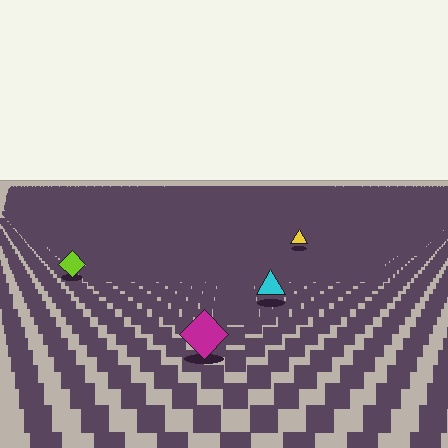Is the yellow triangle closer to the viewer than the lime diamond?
No. The lime diamond is closer — you can tell from the texture gradient: the ground texture is coarser near it.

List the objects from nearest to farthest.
From nearest to farthest: the magenta diamond, the cyan triangle, the lime diamond, the yellow triangle.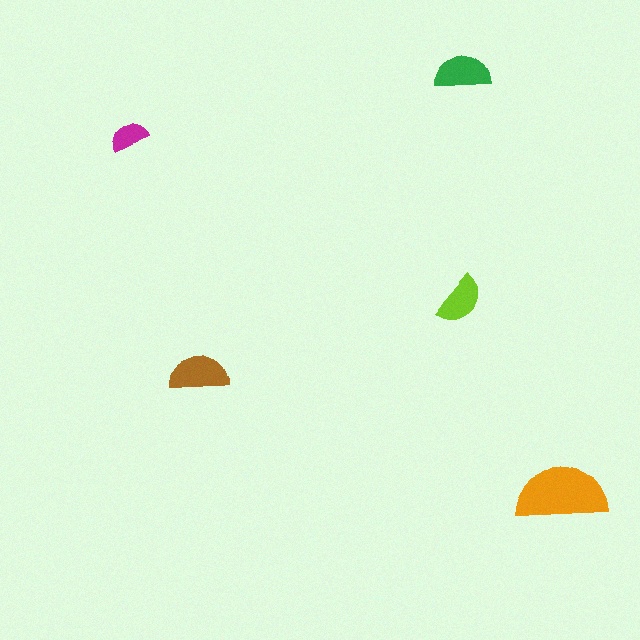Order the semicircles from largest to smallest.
the orange one, the brown one, the green one, the lime one, the magenta one.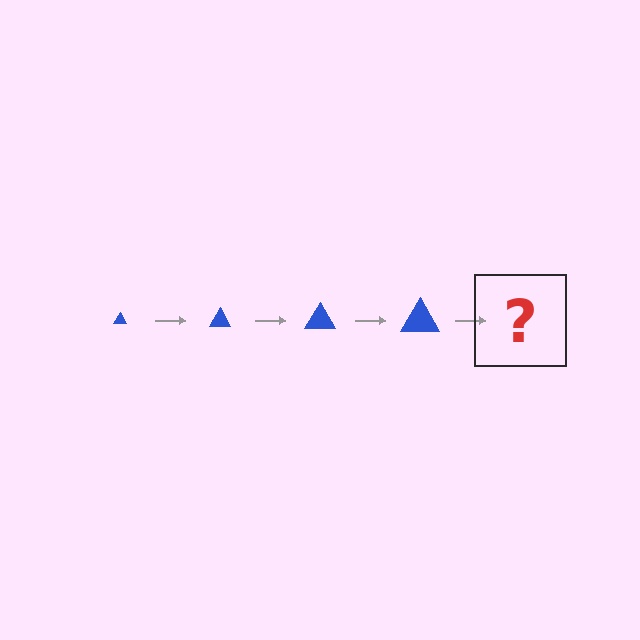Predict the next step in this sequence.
The next step is a blue triangle, larger than the previous one.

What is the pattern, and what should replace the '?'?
The pattern is that the triangle gets progressively larger each step. The '?' should be a blue triangle, larger than the previous one.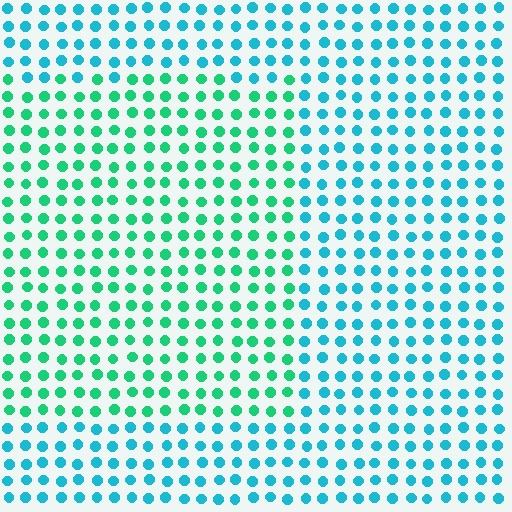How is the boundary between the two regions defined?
The boundary is defined purely by a slight shift in hue (about 37 degrees). Spacing, size, and orientation are identical on both sides.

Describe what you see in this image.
The image is filled with small cyan elements in a uniform arrangement. A rectangle-shaped region is visible where the elements are tinted to a slightly different hue, forming a subtle color boundary.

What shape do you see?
I see a rectangle.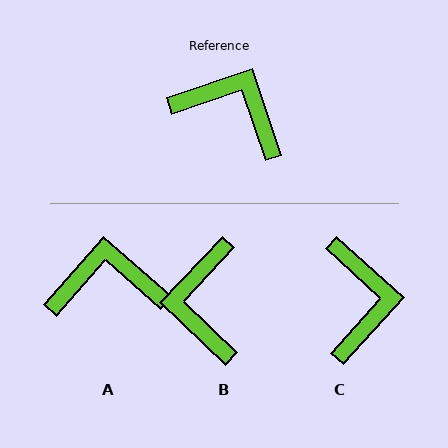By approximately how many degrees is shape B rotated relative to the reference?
Approximately 118 degrees counter-clockwise.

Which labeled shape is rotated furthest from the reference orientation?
B, about 118 degrees away.